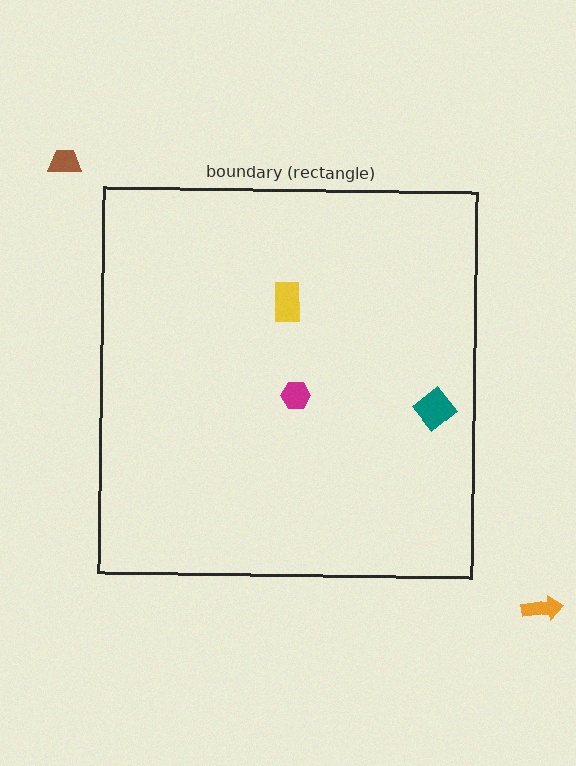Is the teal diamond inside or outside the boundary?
Inside.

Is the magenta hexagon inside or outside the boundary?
Inside.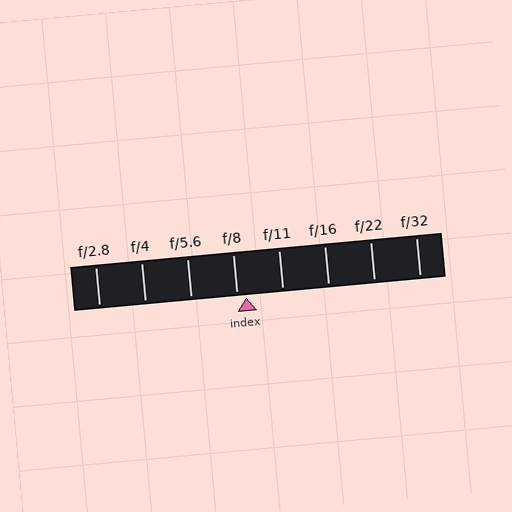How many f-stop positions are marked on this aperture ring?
There are 8 f-stop positions marked.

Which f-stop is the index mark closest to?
The index mark is closest to f/8.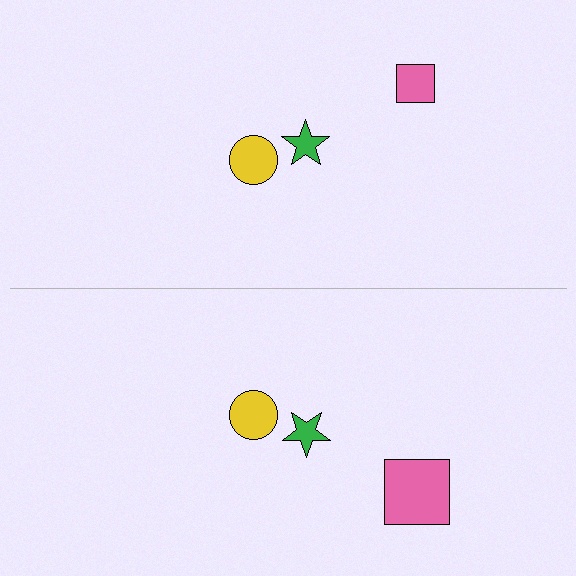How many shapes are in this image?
There are 6 shapes in this image.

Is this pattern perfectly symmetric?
No, the pattern is not perfectly symmetric. The pink square on the bottom side has a different size than its mirror counterpart.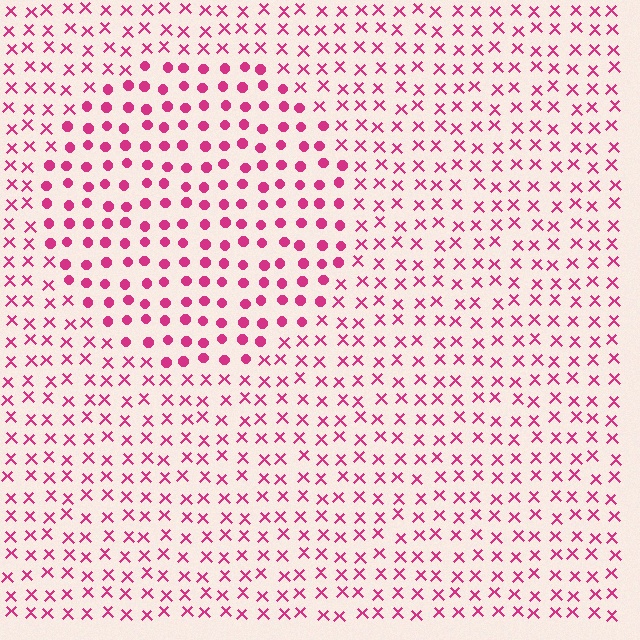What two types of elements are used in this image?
The image uses circles inside the circle region and X marks outside it.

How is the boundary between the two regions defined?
The boundary is defined by a change in element shape: circles inside vs. X marks outside. All elements share the same color and spacing.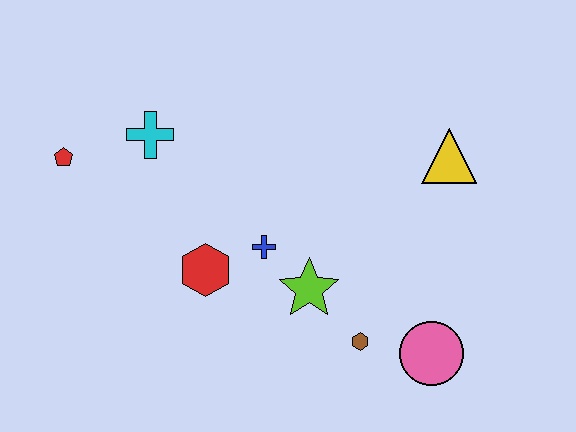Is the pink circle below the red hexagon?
Yes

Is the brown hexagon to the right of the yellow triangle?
No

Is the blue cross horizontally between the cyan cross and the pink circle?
Yes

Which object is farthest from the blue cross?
The red pentagon is farthest from the blue cross.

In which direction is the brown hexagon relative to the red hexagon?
The brown hexagon is to the right of the red hexagon.